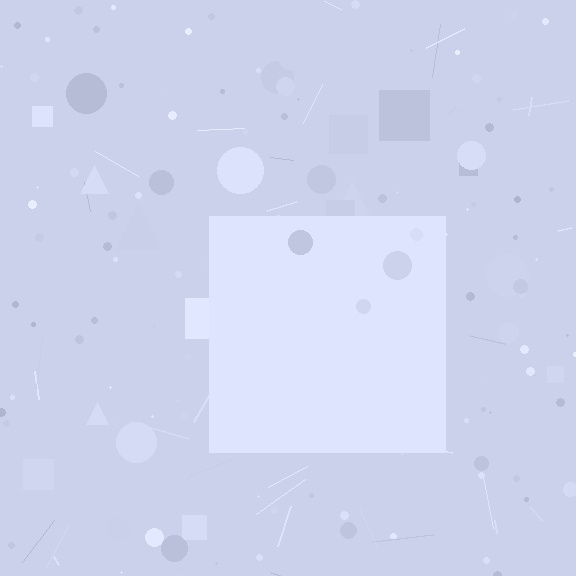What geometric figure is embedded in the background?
A square is embedded in the background.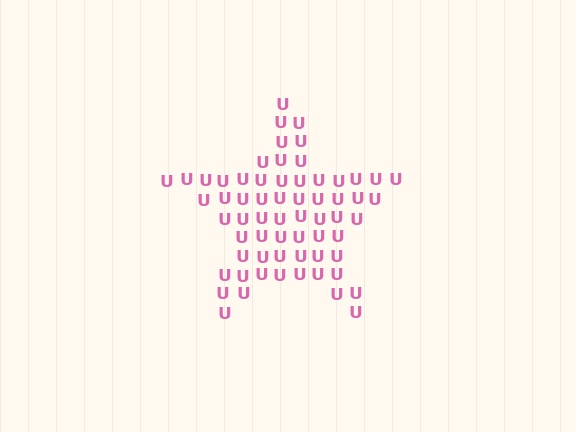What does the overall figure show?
The overall figure shows a star.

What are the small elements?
The small elements are letter U's.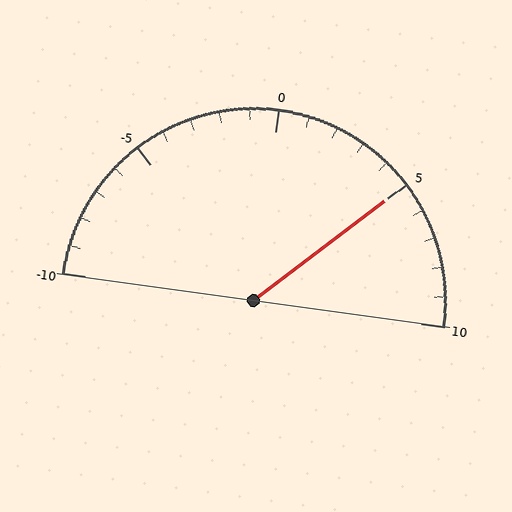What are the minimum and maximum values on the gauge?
The gauge ranges from -10 to 10.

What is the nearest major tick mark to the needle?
The nearest major tick mark is 5.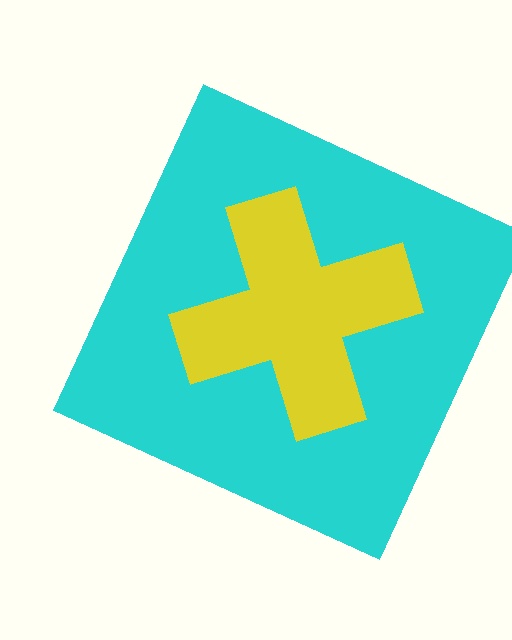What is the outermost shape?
The cyan square.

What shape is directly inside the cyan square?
The yellow cross.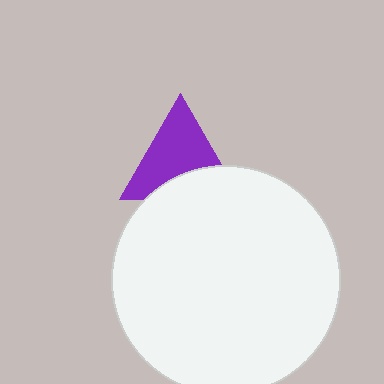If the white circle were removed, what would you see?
You would see the complete purple triangle.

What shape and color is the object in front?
The object in front is a white circle.